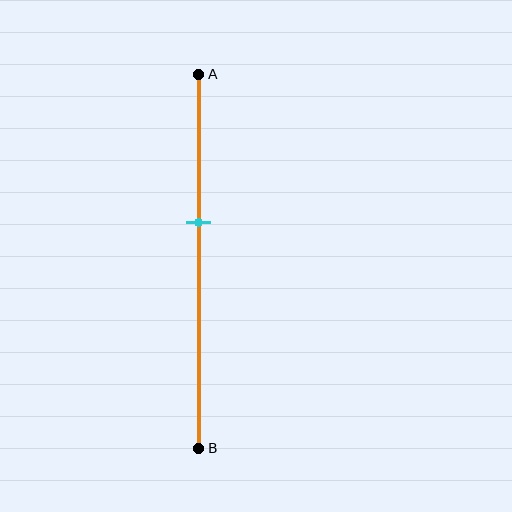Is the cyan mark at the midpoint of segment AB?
No, the mark is at about 40% from A, not at the 50% midpoint.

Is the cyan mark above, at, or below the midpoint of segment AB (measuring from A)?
The cyan mark is above the midpoint of segment AB.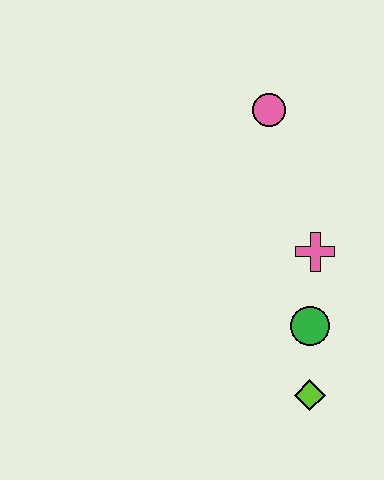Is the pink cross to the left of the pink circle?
No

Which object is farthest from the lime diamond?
The pink circle is farthest from the lime diamond.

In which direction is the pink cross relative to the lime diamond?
The pink cross is above the lime diamond.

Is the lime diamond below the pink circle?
Yes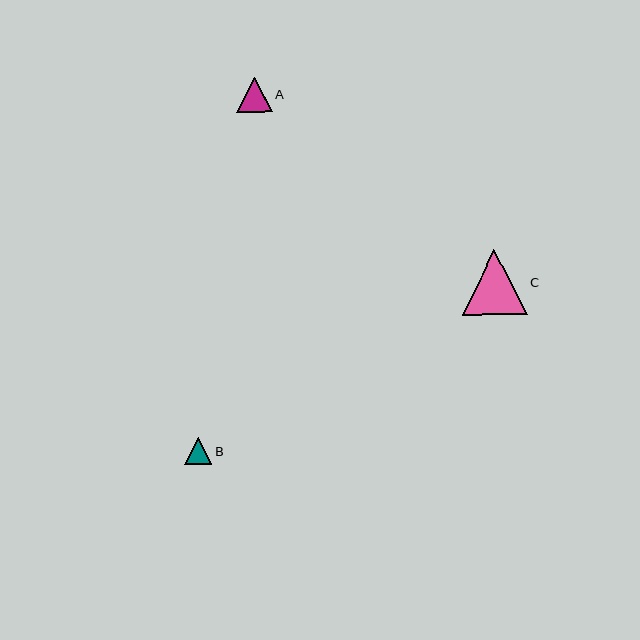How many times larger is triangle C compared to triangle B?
Triangle C is approximately 2.4 times the size of triangle B.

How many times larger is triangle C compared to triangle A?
Triangle C is approximately 1.8 times the size of triangle A.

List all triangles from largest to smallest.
From largest to smallest: C, A, B.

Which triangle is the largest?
Triangle C is the largest with a size of approximately 65 pixels.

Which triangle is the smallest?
Triangle B is the smallest with a size of approximately 27 pixels.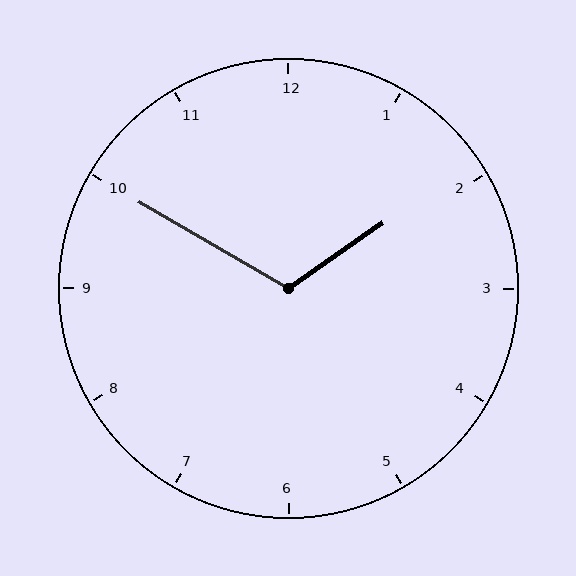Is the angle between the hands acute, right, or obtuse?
It is obtuse.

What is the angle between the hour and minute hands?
Approximately 115 degrees.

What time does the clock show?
1:50.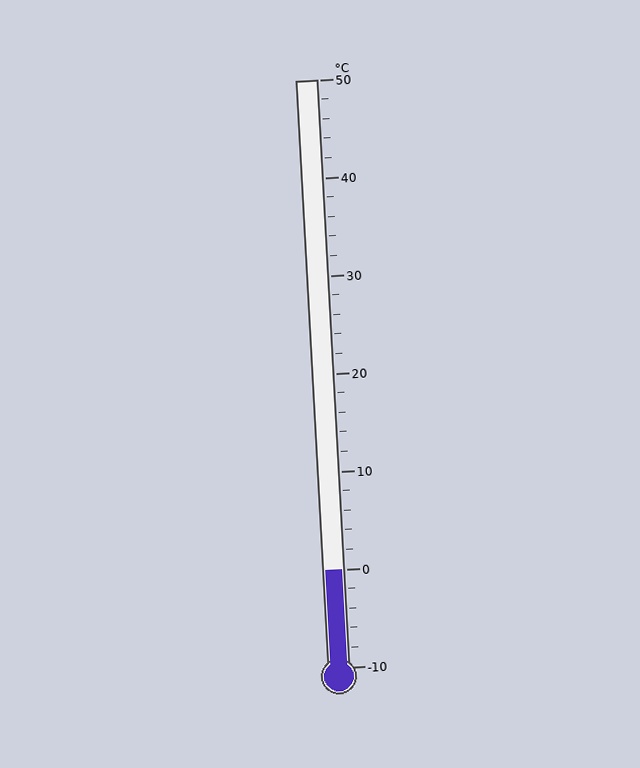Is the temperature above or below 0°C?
The temperature is at 0°C.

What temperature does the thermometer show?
The thermometer shows approximately 0°C.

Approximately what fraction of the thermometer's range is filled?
The thermometer is filled to approximately 15% of its range.